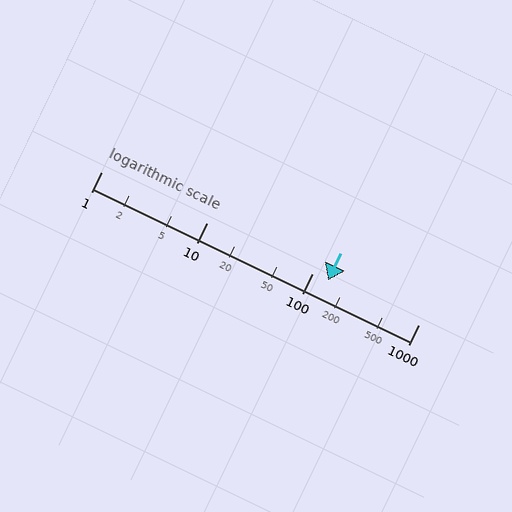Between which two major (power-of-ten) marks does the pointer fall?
The pointer is between 100 and 1000.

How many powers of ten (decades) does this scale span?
The scale spans 3 decades, from 1 to 1000.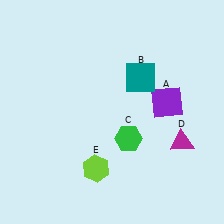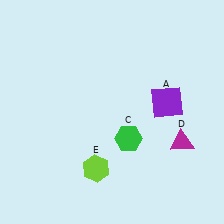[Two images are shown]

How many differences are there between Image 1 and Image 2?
There is 1 difference between the two images.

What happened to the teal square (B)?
The teal square (B) was removed in Image 2. It was in the top-right area of Image 1.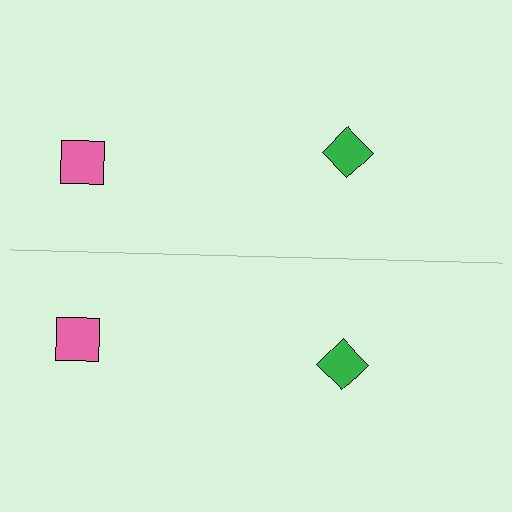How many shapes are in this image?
There are 4 shapes in this image.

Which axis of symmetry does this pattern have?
The pattern has a horizontal axis of symmetry running through the center of the image.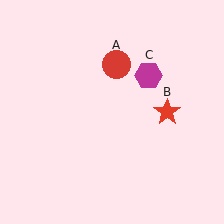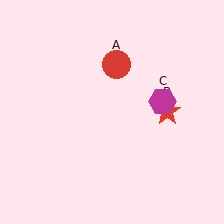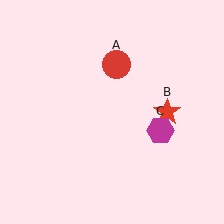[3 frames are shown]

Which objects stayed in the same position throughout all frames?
Red circle (object A) and red star (object B) remained stationary.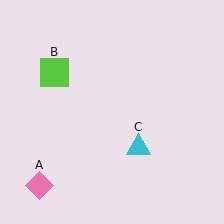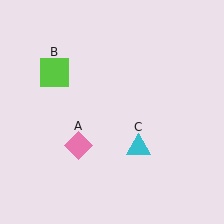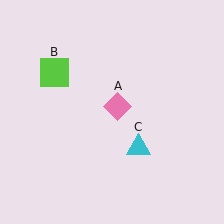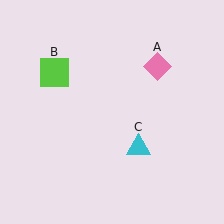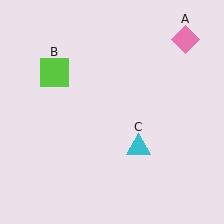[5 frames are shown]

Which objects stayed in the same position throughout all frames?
Lime square (object B) and cyan triangle (object C) remained stationary.